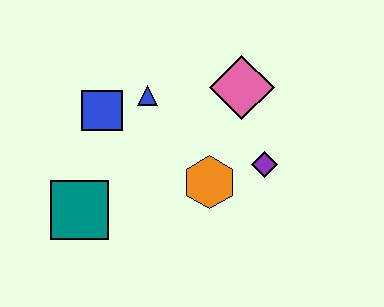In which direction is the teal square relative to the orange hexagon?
The teal square is to the left of the orange hexagon.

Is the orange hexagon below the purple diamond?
Yes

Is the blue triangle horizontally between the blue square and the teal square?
No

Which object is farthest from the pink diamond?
The teal square is farthest from the pink diamond.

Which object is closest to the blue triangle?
The blue square is closest to the blue triangle.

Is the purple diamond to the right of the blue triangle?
Yes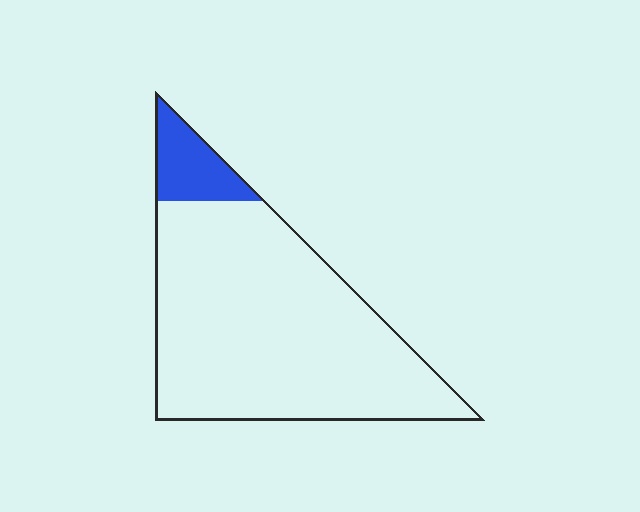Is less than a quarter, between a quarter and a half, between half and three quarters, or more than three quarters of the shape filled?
Less than a quarter.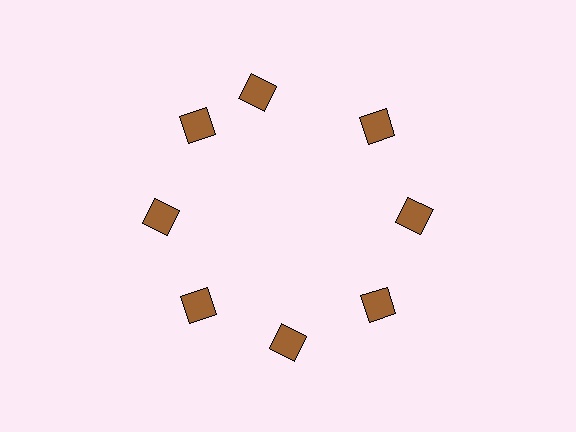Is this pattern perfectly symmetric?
No. The 8 brown squares are arranged in a ring, but one element near the 12 o'clock position is rotated out of alignment along the ring, breaking the 8-fold rotational symmetry.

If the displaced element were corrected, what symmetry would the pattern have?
It would have 8-fold rotational symmetry — the pattern would map onto itself every 45 degrees.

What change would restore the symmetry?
The symmetry would be restored by rotating it back into even spacing with its neighbors so that all 8 squares sit at equal angles and equal distance from the center.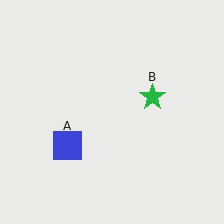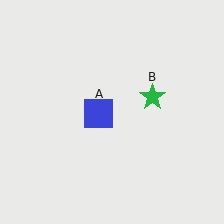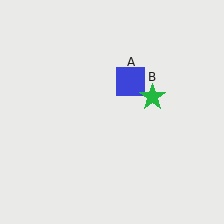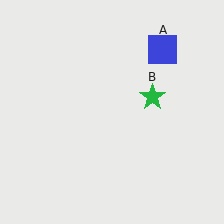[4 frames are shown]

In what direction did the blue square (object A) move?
The blue square (object A) moved up and to the right.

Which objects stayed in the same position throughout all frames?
Green star (object B) remained stationary.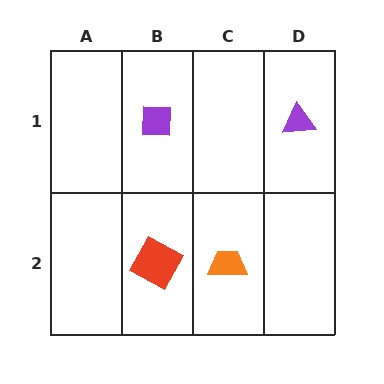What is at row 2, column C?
An orange trapezoid.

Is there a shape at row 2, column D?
No, that cell is empty.